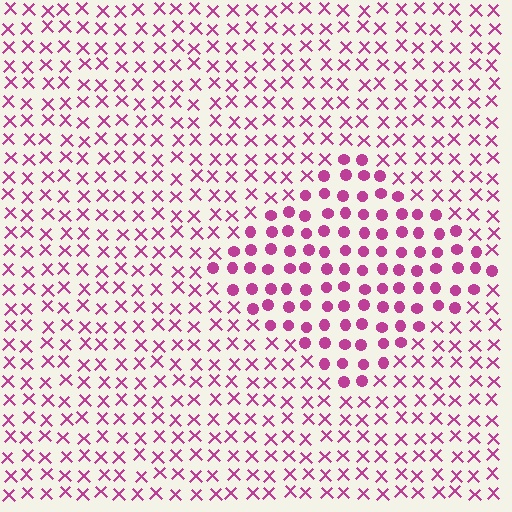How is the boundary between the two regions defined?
The boundary is defined by a change in element shape: circles inside vs. X marks outside. All elements share the same color and spacing.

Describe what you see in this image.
The image is filled with small magenta elements arranged in a uniform grid. A diamond-shaped region contains circles, while the surrounding area contains X marks. The boundary is defined purely by the change in element shape.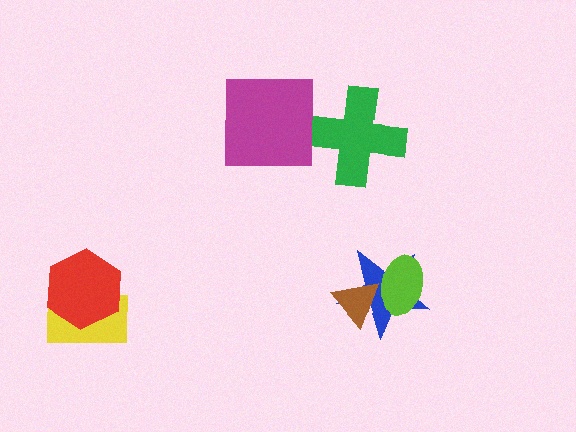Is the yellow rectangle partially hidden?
Yes, it is partially covered by another shape.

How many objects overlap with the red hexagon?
1 object overlaps with the red hexagon.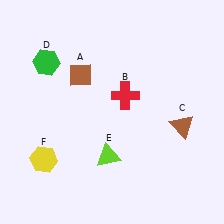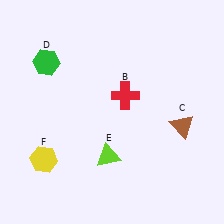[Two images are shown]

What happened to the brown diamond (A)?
The brown diamond (A) was removed in Image 2. It was in the top-left area of Image 1.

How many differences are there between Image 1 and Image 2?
There is 1 difference between the two images.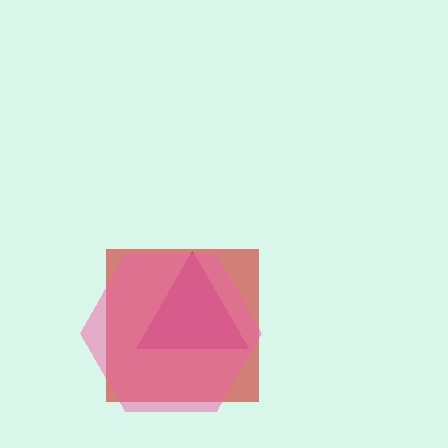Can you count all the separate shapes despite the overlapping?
Yes, there are 3 separate shapes.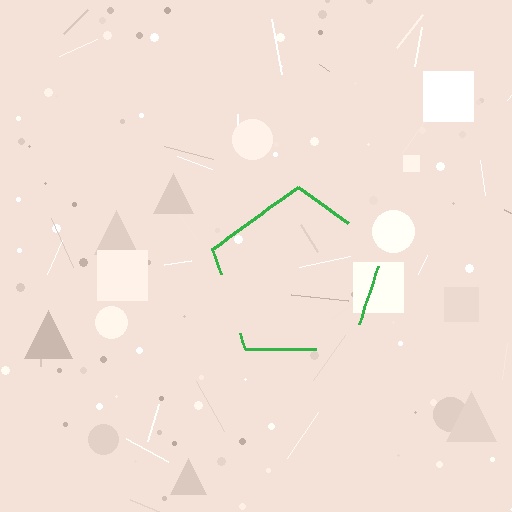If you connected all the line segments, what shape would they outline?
They would outline a pentagon.